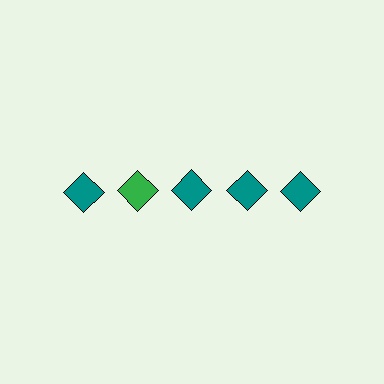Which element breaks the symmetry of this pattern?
The green diamond in the top row, second from left column breaks the symmetry. All other shapes are teal diamonds.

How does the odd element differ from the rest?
It has a different color: green instead of teal.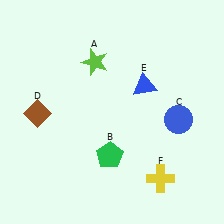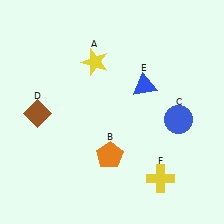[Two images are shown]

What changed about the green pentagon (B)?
In Image 1, B is green. In Image 2, it changed to orange.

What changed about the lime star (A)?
In Image 1, A is lime. In Image 2, it changed to yellow.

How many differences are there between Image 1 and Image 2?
There are 2 differences between the two images.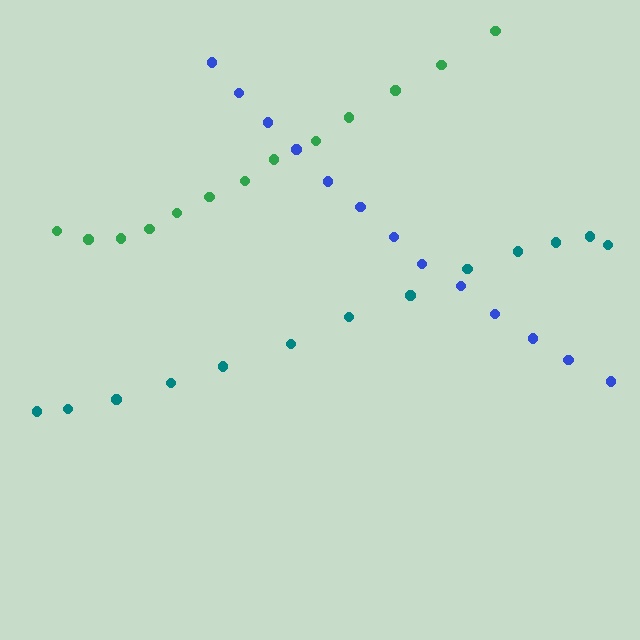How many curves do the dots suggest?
There are 3 distinct paths.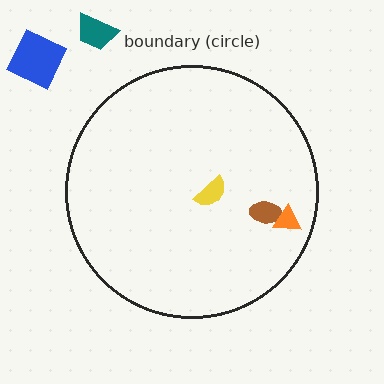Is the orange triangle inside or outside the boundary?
Inside.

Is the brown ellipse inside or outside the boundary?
Inside.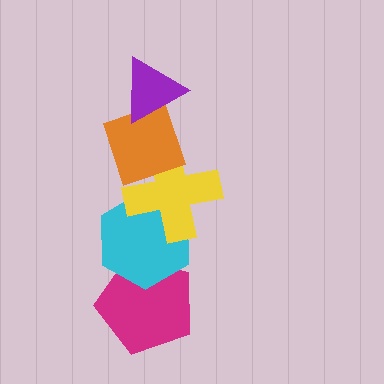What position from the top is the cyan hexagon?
The cyan hexagon is 4th from the top.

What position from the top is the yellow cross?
The yellow cross is 3rd from the top.